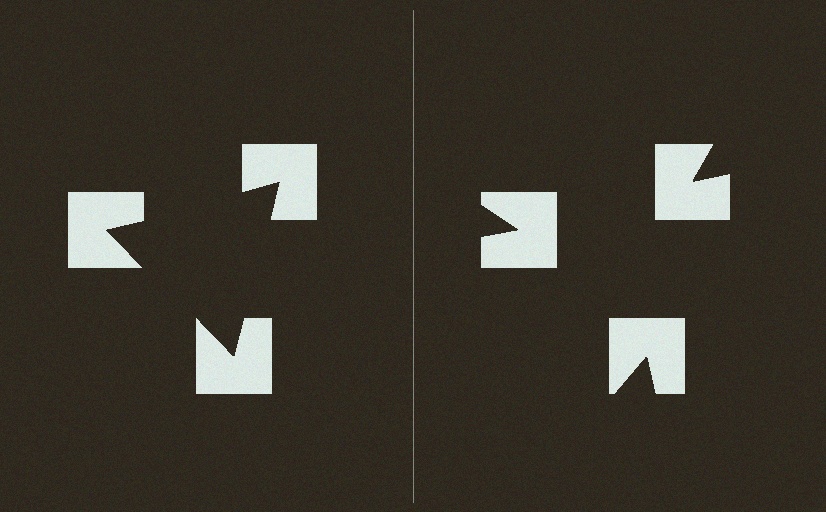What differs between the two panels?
The notched squares are positioned identically on both sides; only the wedge orientations differ. On the left they align to a triangle; on the right they are misaligned.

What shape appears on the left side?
An illusory triangle.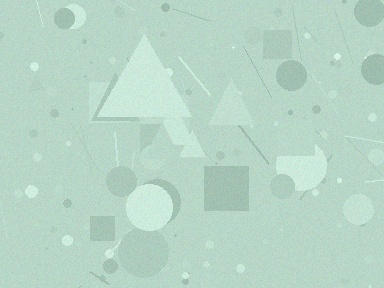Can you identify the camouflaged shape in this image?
The camouflaged shape is a triangle.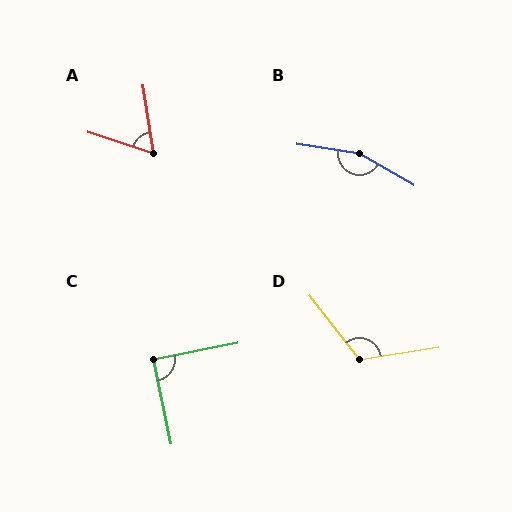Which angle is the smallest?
A, at approximately 63 degrees.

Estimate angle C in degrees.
Approximately 89 degrees.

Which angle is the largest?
B, at approximately 159 degrees.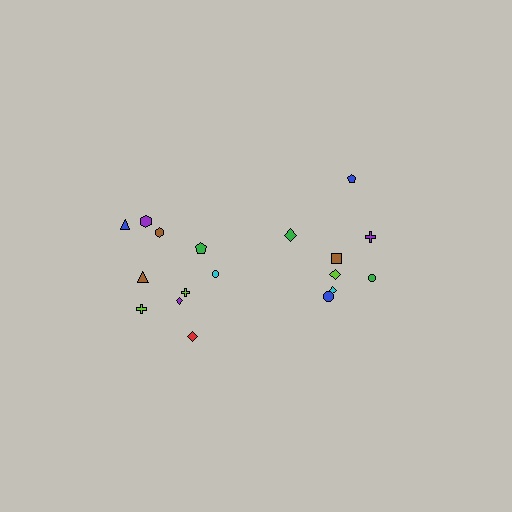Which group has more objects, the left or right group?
The left group.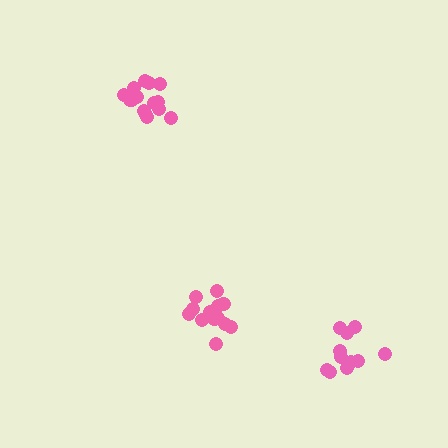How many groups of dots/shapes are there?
There are 3 groups.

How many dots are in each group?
Group 1: 15 dots, Group 2: 15 dots, Group 3: 13 dots (43 total).